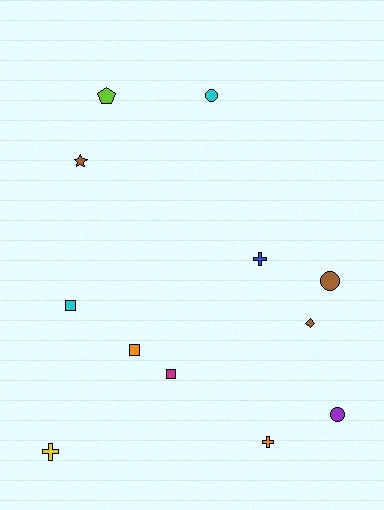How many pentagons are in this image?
There is 1 pentagon.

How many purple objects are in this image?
There is 1 purple object.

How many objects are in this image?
There are 12 objects.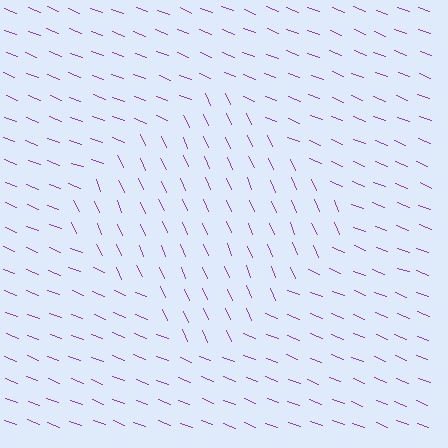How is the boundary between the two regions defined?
The boundary is defined purely by a change in line orientation (approximately 45 degrees difference). All lines are the same color and thickness.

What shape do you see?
I see a diamond.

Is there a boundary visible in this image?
Yes, there is a texture boundary formed by a change in line orientation.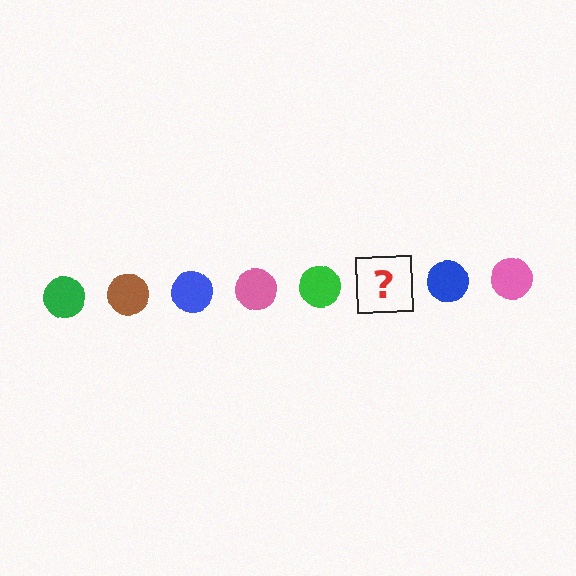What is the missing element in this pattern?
The missing element is a brown circle.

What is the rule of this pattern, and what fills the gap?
The rule is that the pattern cycles through green, brown, blue, pink circles. The gap should be filled with a brown circle.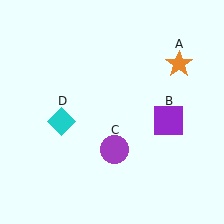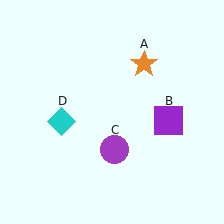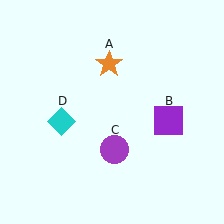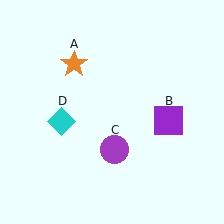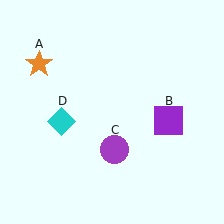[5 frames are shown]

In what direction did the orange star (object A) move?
The orange star (object A) moved left.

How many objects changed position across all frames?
1 object changed position: orange star (object A).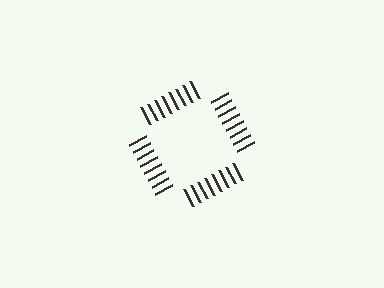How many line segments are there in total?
32 — 8 along each of the 4 edges.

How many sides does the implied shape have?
4 sides — the line-ends trace a square.